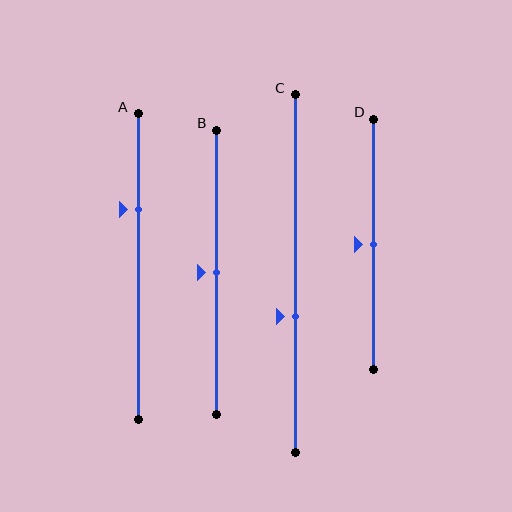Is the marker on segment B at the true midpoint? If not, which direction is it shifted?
Yes, the marker on segment B is at the true midpoint.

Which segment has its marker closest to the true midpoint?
Segment B has its marker closest to the true midpoint.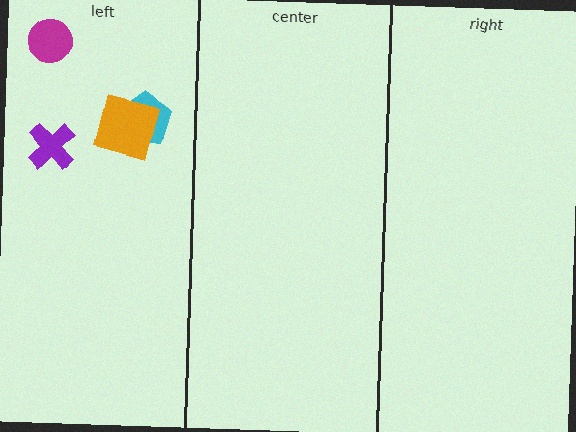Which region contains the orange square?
The left region.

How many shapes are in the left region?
4.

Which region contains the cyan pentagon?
The left region.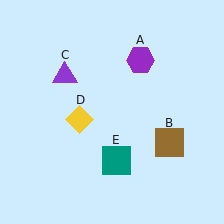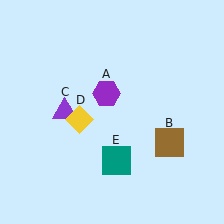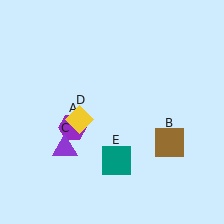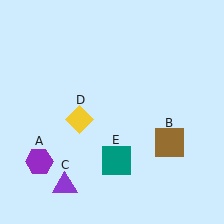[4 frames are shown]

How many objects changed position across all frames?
2 objects changed position: purple hexagon (object A), purple triangle (object C).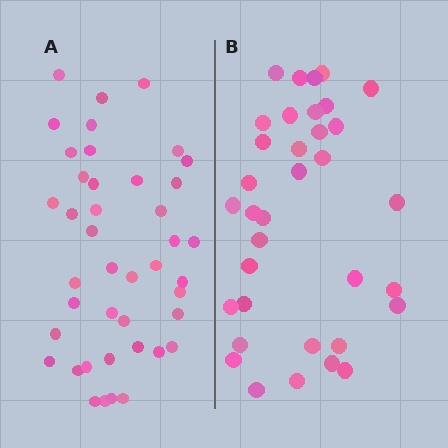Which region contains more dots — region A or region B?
Region A (the left region) has more dots.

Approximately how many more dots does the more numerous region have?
Region A has roughly 8 or so more dots than region B.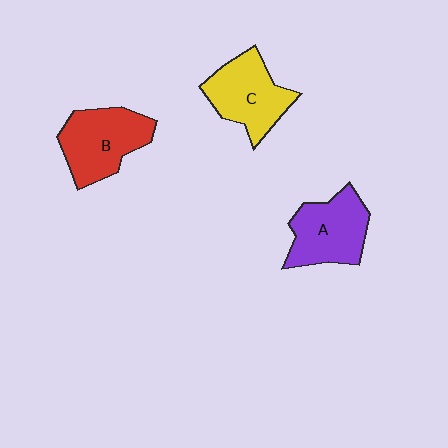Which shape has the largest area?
Shape B (red).